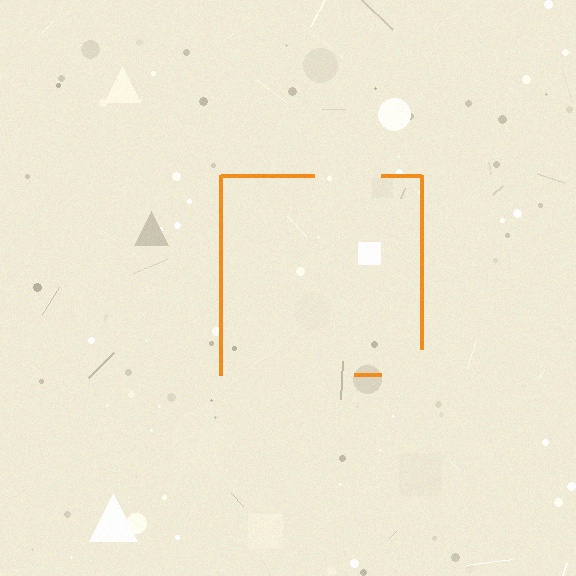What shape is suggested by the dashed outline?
The dashed outline suggests a square.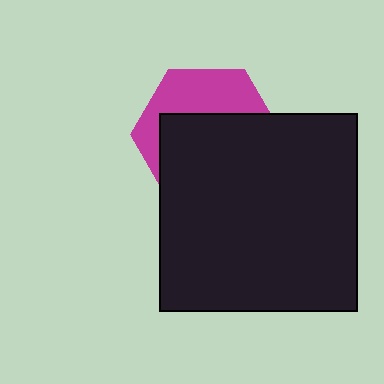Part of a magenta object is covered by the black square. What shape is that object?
It is a hexagon.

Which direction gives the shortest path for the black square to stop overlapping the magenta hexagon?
Moving down gives the shortest separation.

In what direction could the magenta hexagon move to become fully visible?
The magenta hexagon could move up. That would shift it out from behind the black square entirely.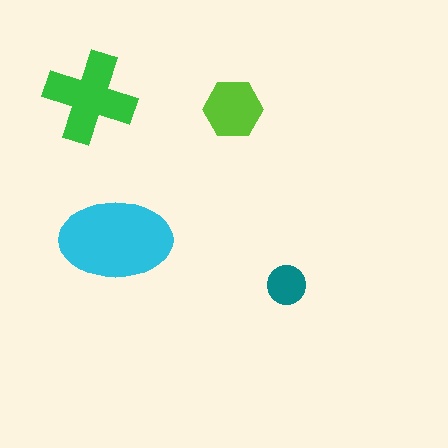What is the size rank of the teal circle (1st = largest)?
4th.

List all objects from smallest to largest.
The teal circle, the lime hexagon, the green cross, the cyan ellipse.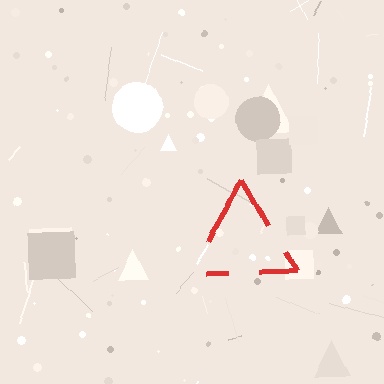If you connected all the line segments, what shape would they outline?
They would outline a triangle.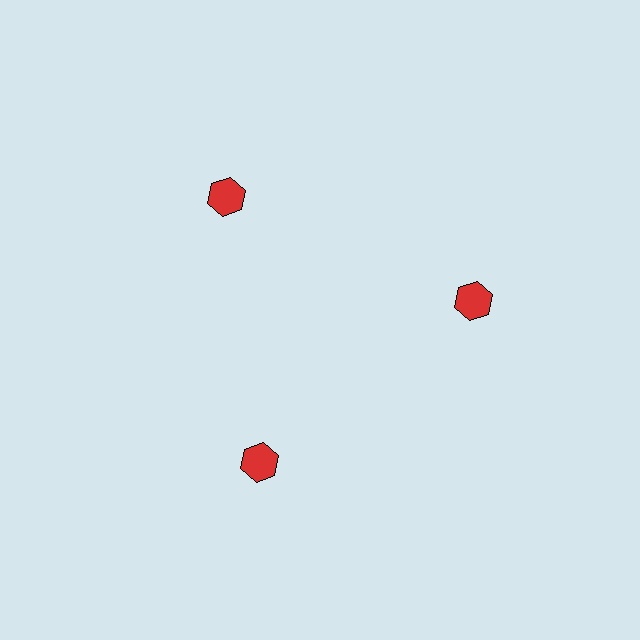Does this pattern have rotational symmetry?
Yes, this pattern has 3-fold rotational symmetry. It looks the same after rotating 120 degrees around the center.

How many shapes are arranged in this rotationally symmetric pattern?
There are 3 shapes, arranged in 3 groups of 1.